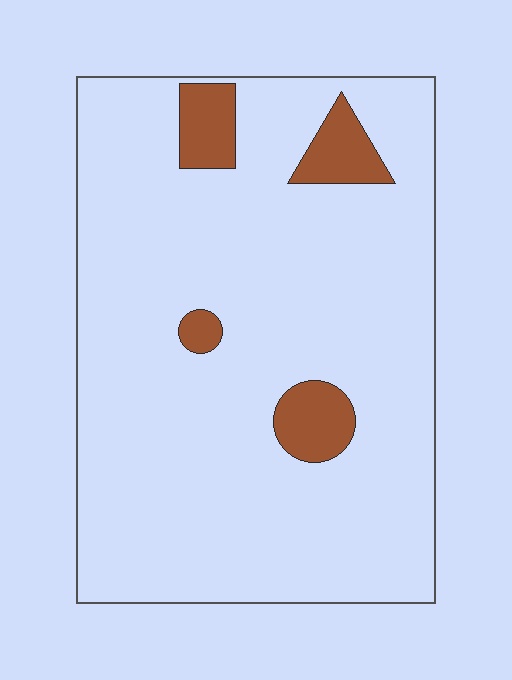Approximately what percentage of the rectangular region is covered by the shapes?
Approximately 10%.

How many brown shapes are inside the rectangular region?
4.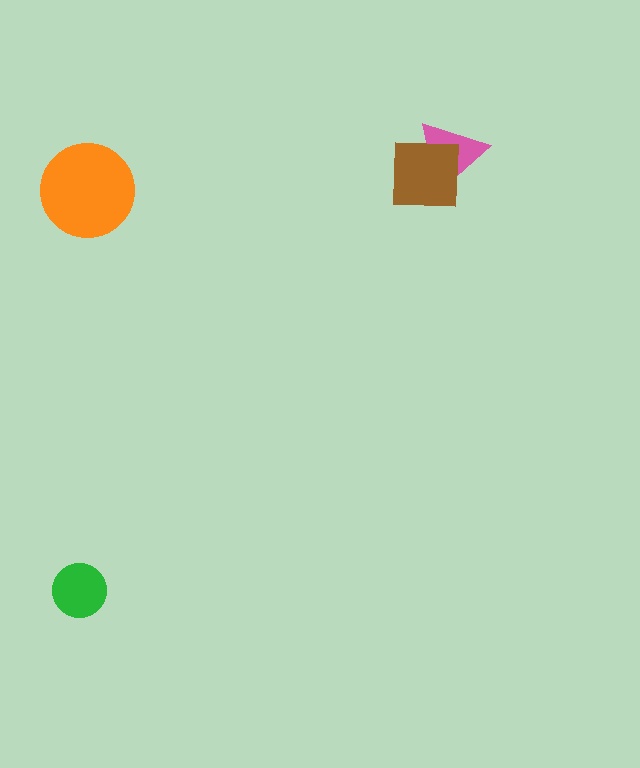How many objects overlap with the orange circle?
0 objects overlap with the orange circle.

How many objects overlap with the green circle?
0 objects overlap with the green circle.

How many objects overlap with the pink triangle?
1 object overlaps with the pink triangle.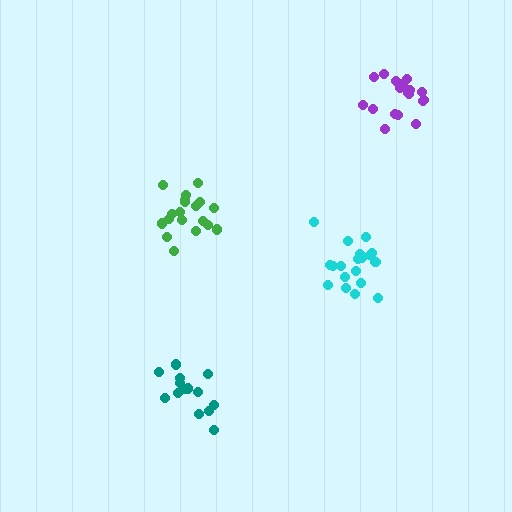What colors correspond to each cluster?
The clusters are colored: green, teal, cyan, purple.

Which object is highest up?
The purple cluster is topmost.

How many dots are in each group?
Group 1: 19 dots, Group 2: 14 dots, Group 3: 19 dots, Group 4: 18 dots (70 total).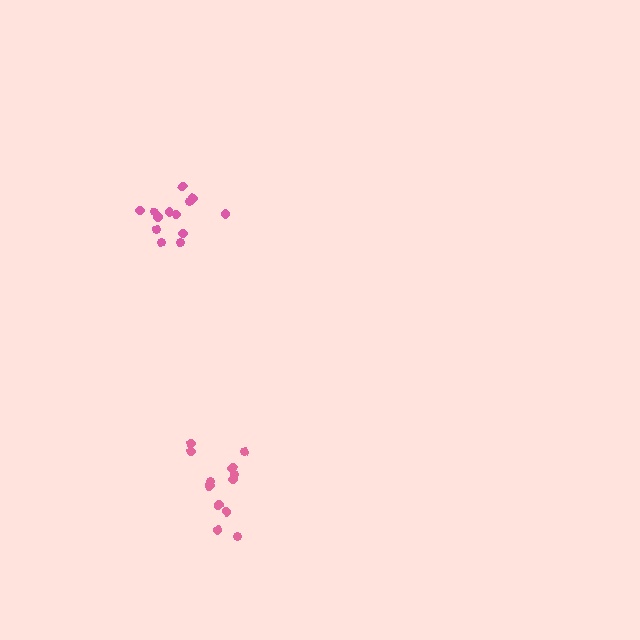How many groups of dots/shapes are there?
There are 2 groups.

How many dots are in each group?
Group 1: 12 dots, Group 2: 13 dots (25 total).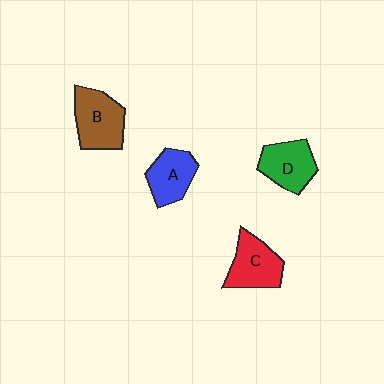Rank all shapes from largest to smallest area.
From largest to smallest: B (brown), C (red), D (green), A (blue).